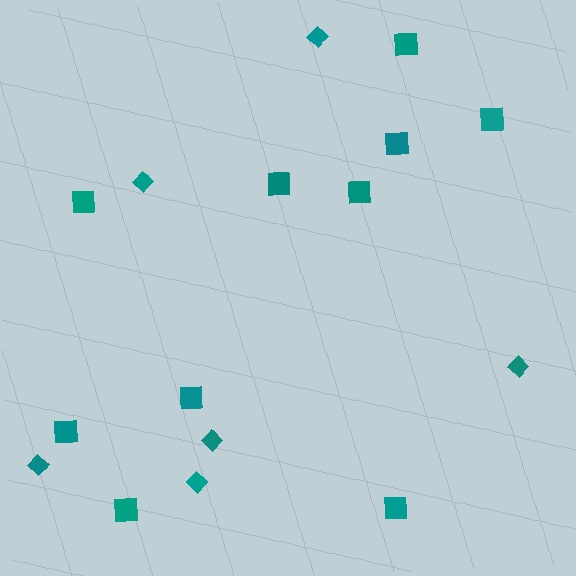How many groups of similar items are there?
There are 2 groups: one group of diamonds (6) and one group of squares (10).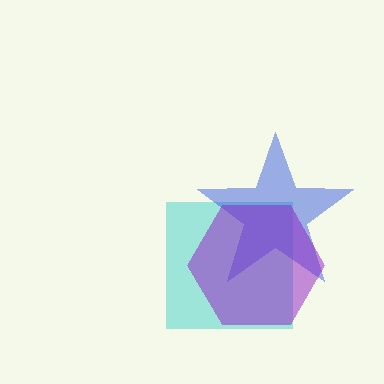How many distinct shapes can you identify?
There are 3 distinct shapes: a cyan square, a blue star, a purple hexagon.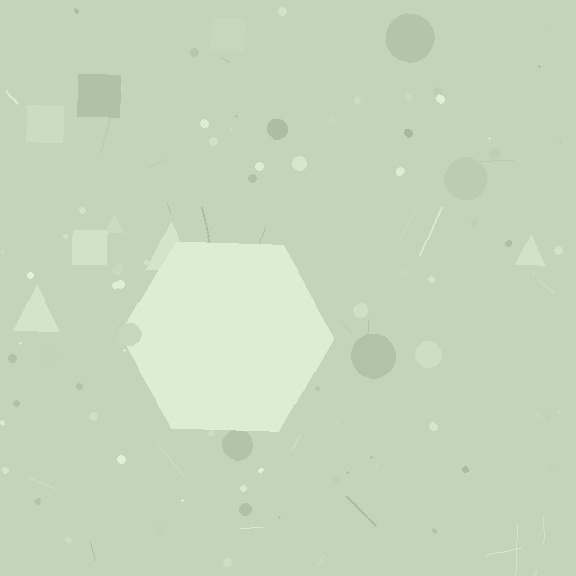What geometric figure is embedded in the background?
A hexagon is embedded in the background.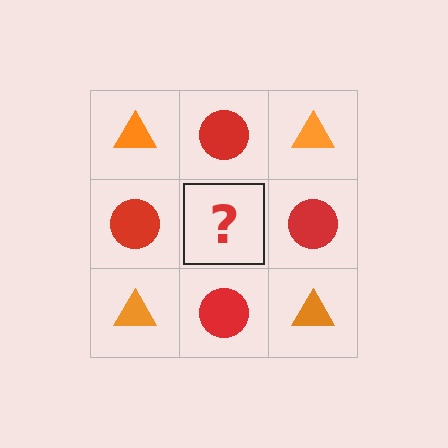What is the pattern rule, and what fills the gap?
The rule is that it alternates orange triangle and red circle in a checkerboard pattern. The gap should be filled with an orange triangle.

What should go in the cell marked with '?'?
The missing cell should contain an orange triangle.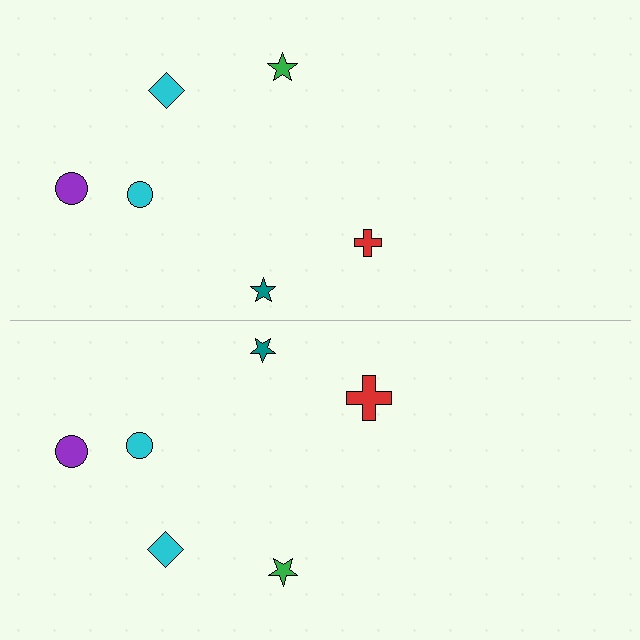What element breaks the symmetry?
The red cross on the bottom side has a different size than its mirror counterpart.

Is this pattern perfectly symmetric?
No, the pattern is not perfectly symmetric. The red cross on the bottom side has a different size than its mirror counterpart.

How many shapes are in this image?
There are 12 shapes in this image.